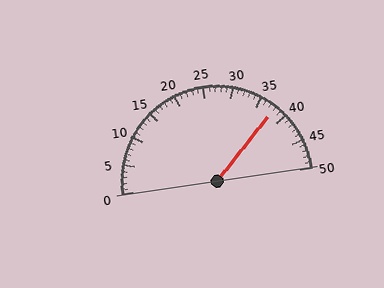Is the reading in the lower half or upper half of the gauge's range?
The reading is in the upper half of the range (0 to 50).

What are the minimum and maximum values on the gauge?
The gauge ranges from 0 to 50.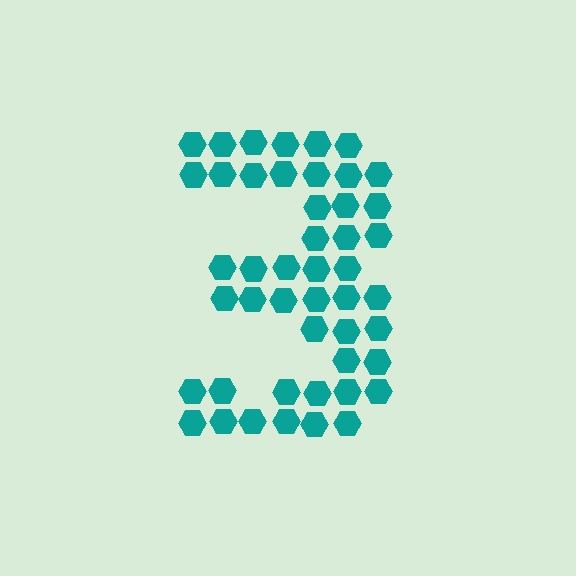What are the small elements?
The small elements are hexagons.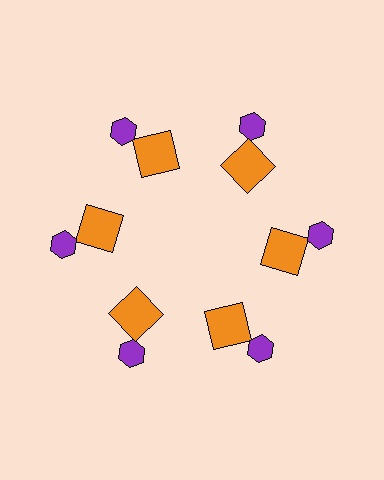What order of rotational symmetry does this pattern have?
This pattern has 6-fold rotational symmetry.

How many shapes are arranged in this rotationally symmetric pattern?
There are 12 shapes, arranged in 6 groups of 2.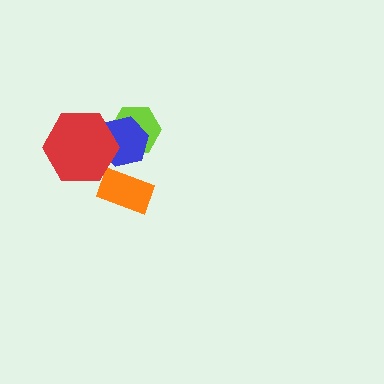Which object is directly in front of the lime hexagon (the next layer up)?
The blue hexagon is directly in front of the lime hexagon.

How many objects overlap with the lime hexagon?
2 objects overlap with the lime hexagon.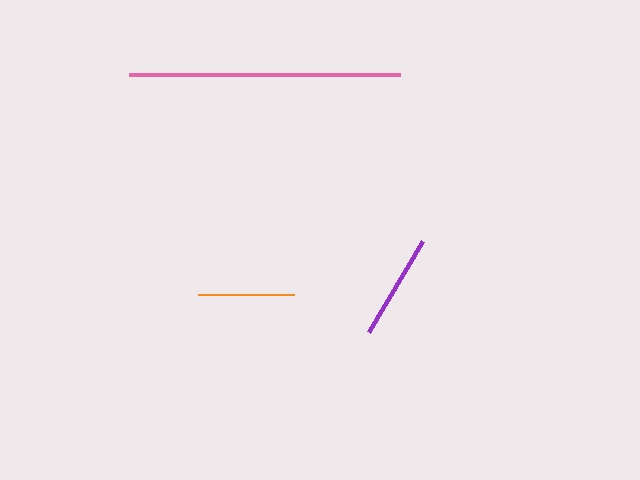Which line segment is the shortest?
The orange line is the shortest at approximately 95 pixels.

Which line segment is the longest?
The pink line is the longest at approximately 271 pixels.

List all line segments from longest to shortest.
From longest to shortest: pink, purple, orange.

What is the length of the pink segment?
The pink segment is approximately 271 pixels long.